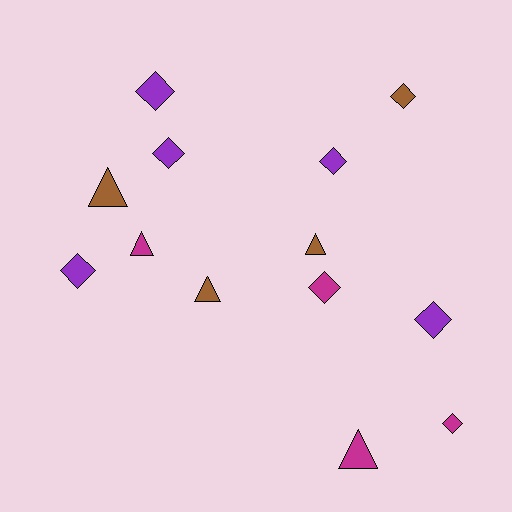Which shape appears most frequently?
Diamond, with 8 objects.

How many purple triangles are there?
There are no purple triangles.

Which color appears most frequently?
Purple, with 5 objects.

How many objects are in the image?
There are 13 objects.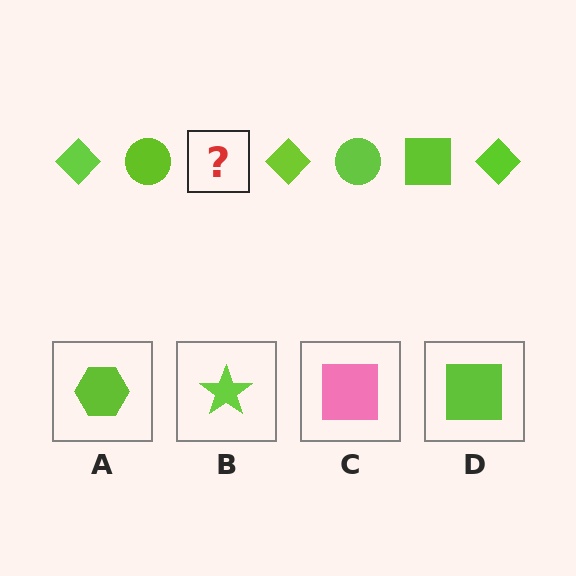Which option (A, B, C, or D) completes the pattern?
D.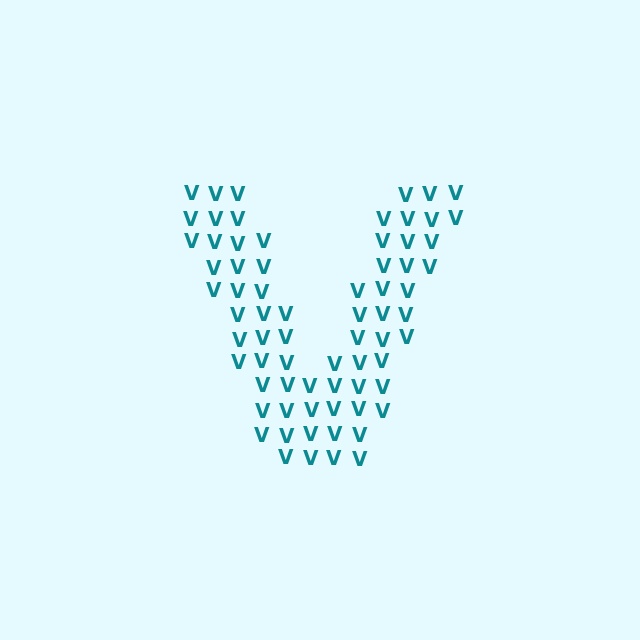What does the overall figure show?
The overall figure shows the letter V.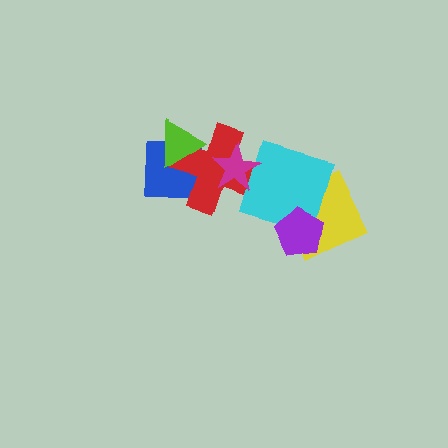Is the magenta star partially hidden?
No, no other shape covers it.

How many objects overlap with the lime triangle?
2 objects overlap with the lime triangle.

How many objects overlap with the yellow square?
2 objects overlap with the yellow square.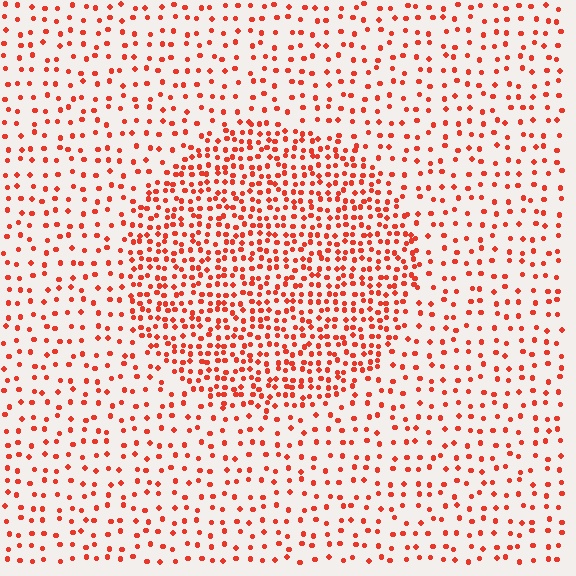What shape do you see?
I see a circle.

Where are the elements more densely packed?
The elements are more densely packed inside the circle boundary.